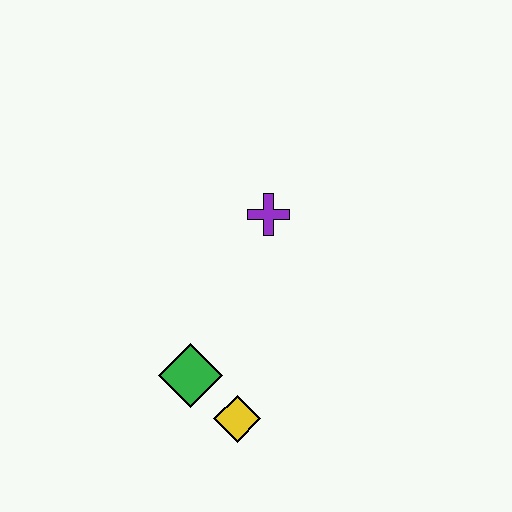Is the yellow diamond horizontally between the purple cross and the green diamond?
Yes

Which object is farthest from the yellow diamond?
The purple cross is farthest from the yellow diamond.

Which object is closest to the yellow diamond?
The green diamond is closest to the yellow diamond.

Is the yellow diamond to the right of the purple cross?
No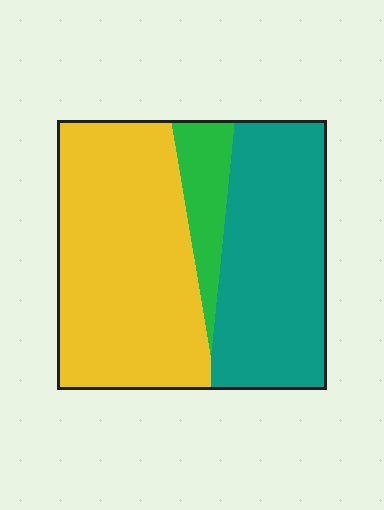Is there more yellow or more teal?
Yellow.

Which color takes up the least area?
Green, at roughly 10%.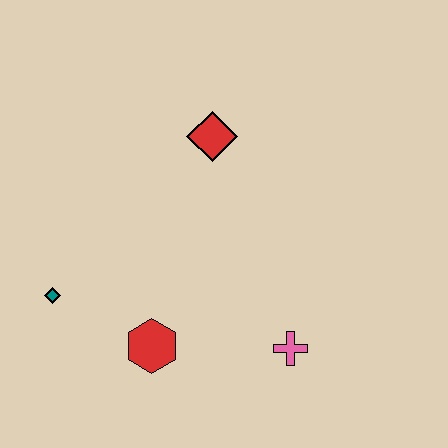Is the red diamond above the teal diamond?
Yes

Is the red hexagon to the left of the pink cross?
Yes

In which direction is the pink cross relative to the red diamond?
The pink cross is below the red diamond.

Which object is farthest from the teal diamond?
The pink cross is farthest from the teal diamond.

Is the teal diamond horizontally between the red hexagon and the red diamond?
No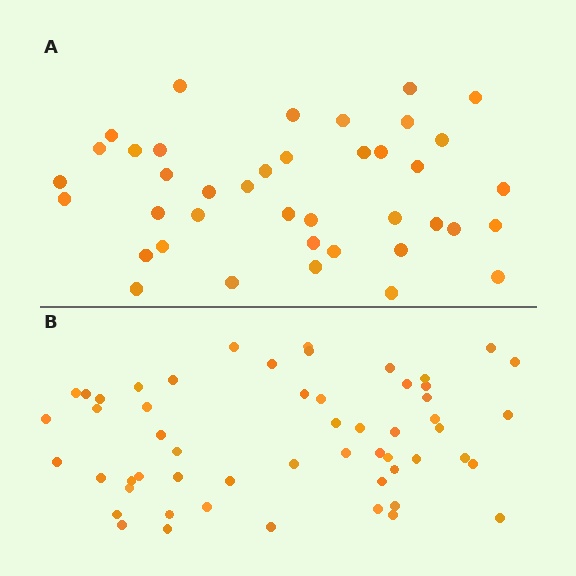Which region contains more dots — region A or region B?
Region B (the bottom region) has more dots.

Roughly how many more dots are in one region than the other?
Region B has approximately 15 more dots than region A.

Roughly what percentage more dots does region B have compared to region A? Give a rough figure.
About 40% more.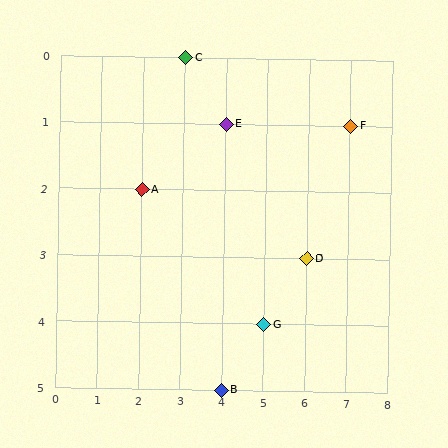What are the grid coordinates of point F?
Point F is at grid coordinates (7, 1).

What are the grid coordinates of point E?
Point E is at grid coordinates (4, 1).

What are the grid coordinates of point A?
Point A is at grid coordinates (2, 2).